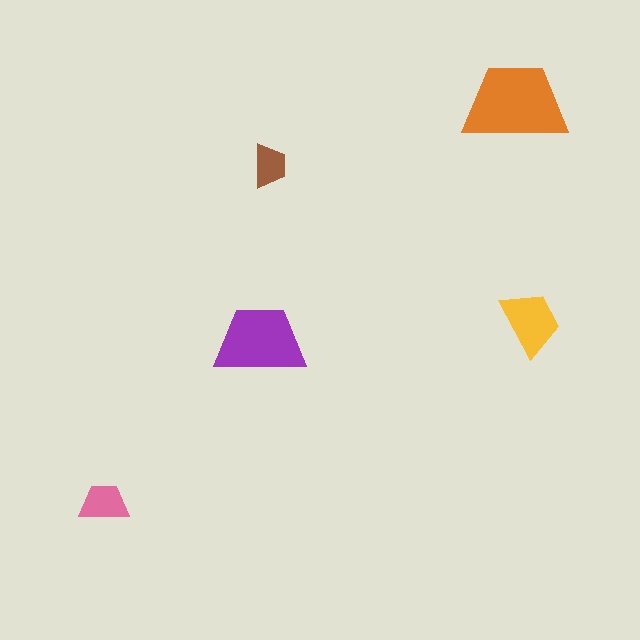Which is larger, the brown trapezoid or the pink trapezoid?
The pink one.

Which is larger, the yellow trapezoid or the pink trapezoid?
The yellow one.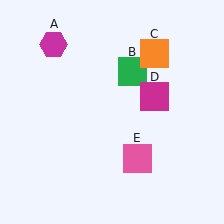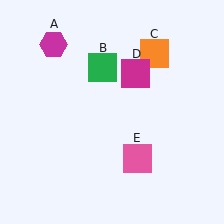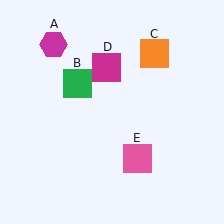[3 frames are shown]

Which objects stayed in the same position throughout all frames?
Magenta hexagon (object A) and orange square (object C) and pink square (object E) remained stationary.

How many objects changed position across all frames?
2 objects changed position: green square (object B), magenta square (object D).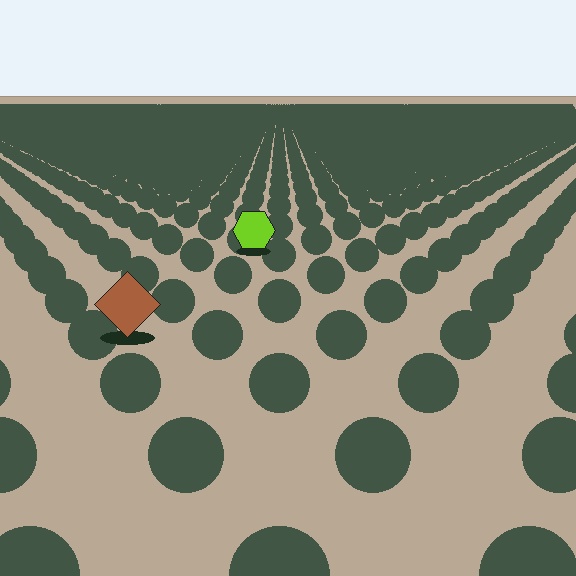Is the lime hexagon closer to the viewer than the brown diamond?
No. The brown diamond is closer — you can tell from the texture gradient: the ground texture is coarser near it.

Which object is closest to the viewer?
The brown diamond is closest. The texture marks near it are larger and more spread out.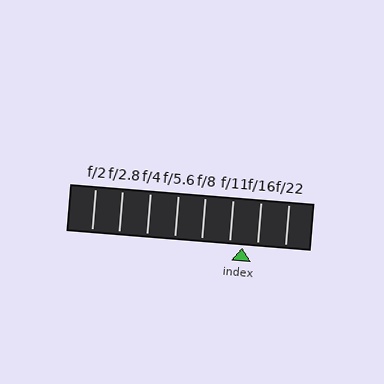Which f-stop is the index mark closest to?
The index mark is closest to f/11.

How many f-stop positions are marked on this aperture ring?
There are 8 f-stop positions marked.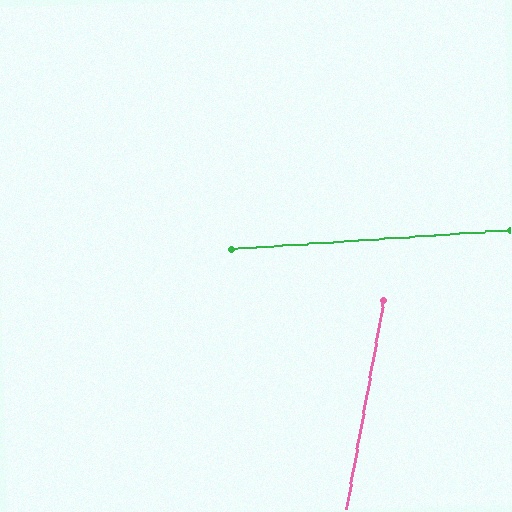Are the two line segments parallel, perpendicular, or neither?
Neither parallel nor perpendicular — they differ by about 76°.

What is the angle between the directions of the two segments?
Approximately 76 degrees.